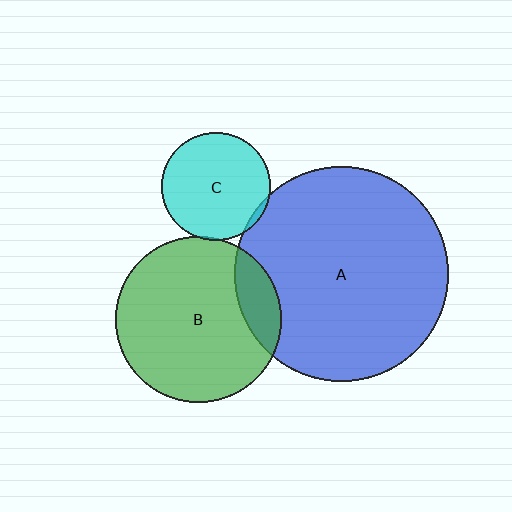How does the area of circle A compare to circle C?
Approximately 3.9 times.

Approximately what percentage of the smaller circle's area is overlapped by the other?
Approximately 5%.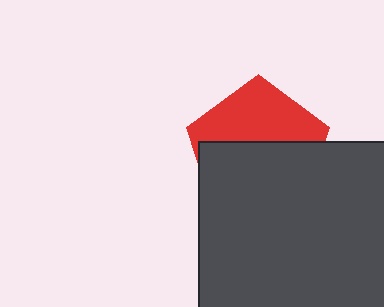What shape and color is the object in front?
The object in front is a dark gray square.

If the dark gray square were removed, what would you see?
You would see the complete red pentagon.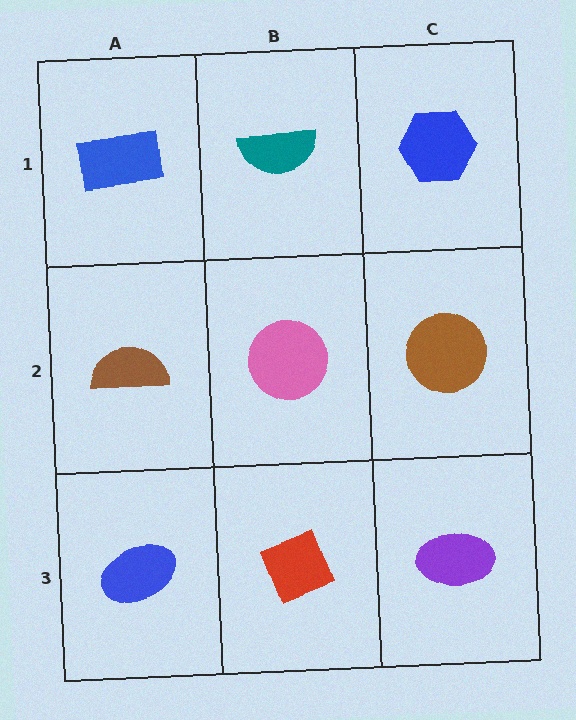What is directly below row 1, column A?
A brown semicircle.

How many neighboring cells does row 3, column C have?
2.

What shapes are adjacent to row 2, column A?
A blue rectangle (row 1, column A), a blue ellipse (row 3, column A), a pink circle (row 2, column B).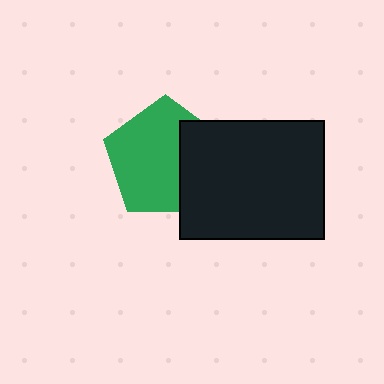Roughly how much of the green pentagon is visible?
Most of it is visible (roughly 67%).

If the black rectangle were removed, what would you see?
You would see the complete green pentagon.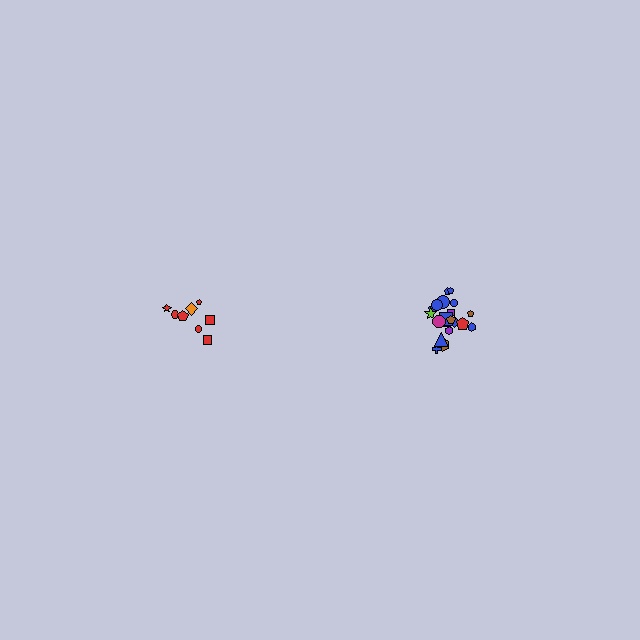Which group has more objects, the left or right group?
The right group.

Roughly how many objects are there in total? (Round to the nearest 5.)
Roughly 30 objects in total.